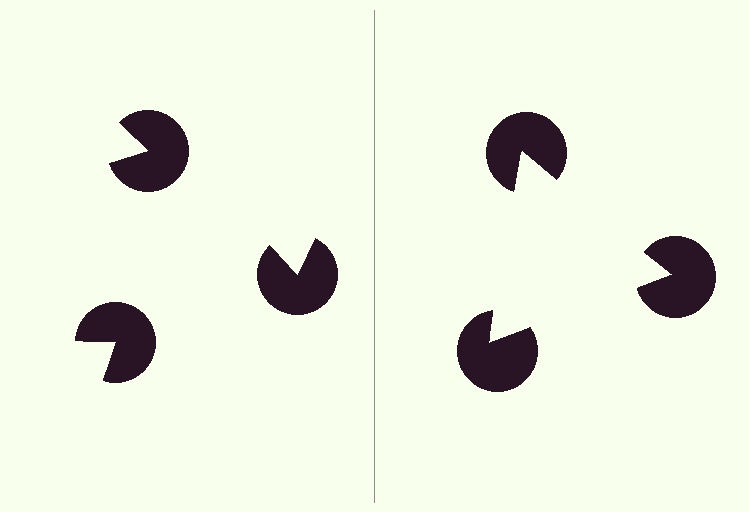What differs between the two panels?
The pac-man discs are positioned identically on both sides; only the wedge orientations differ. On the right they align to a triangle; on the left they are misaligned.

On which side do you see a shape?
An illusory triangle appears on the right side. On the left side the wedge cuts are rotated, so no coherent shape forms.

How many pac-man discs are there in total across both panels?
6 — 3 on each side.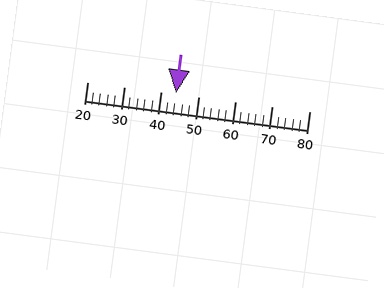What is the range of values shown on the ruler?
The ruler shows values from 20 to 80.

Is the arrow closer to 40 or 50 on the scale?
The arrow is closer to 40.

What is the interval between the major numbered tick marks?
The major tick marks are spaced 10 units apart.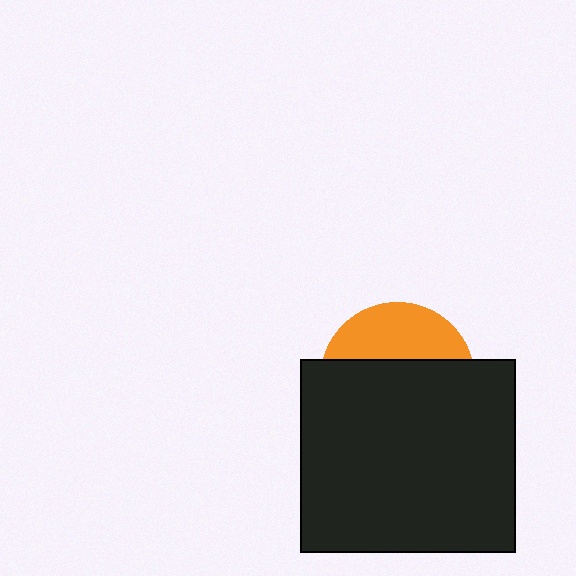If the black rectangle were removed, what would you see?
You would see the complete orange circle.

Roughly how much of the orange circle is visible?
A small part of it is visible (roughly 34%).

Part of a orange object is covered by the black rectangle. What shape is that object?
It is a circle.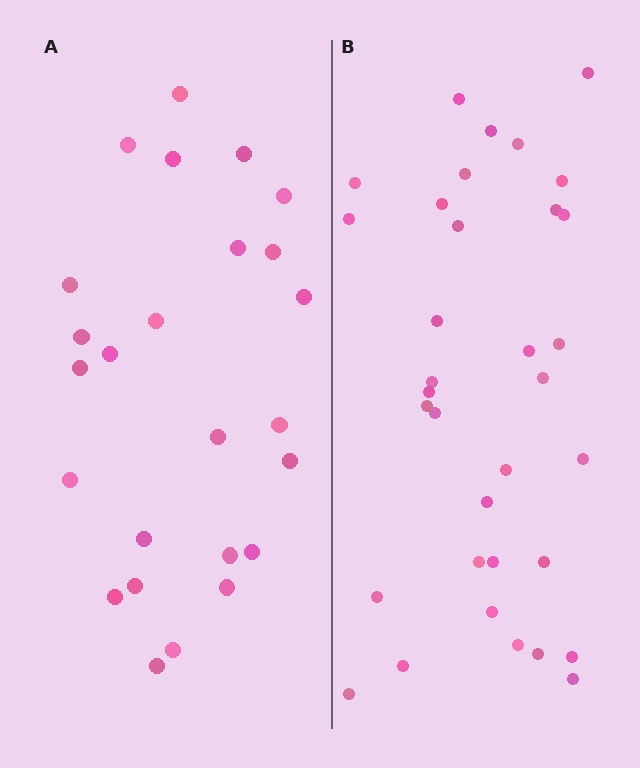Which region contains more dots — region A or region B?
Region B (the right region) has more dots.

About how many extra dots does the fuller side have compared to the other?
Region B has roughly 8 or so more dots than region A.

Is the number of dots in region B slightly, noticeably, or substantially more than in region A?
Region B has noticeably more, but not dramatically so. The ratio is roughly 1.4 to 1.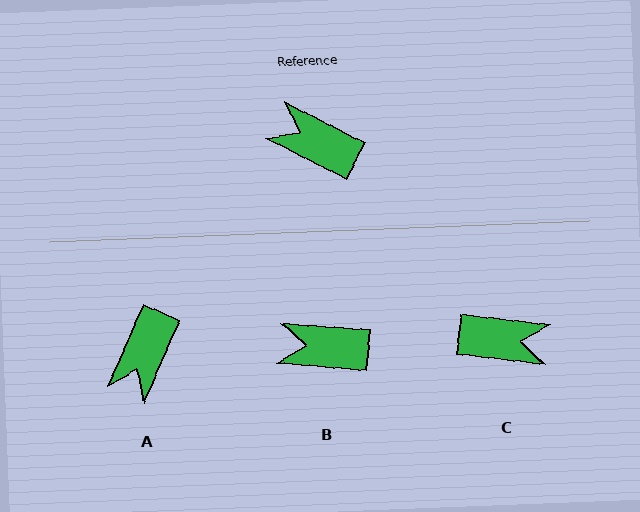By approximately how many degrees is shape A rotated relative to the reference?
Approximately 93 degrees counter-clockwise.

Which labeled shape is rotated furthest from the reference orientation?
C, about 160 degrees away.